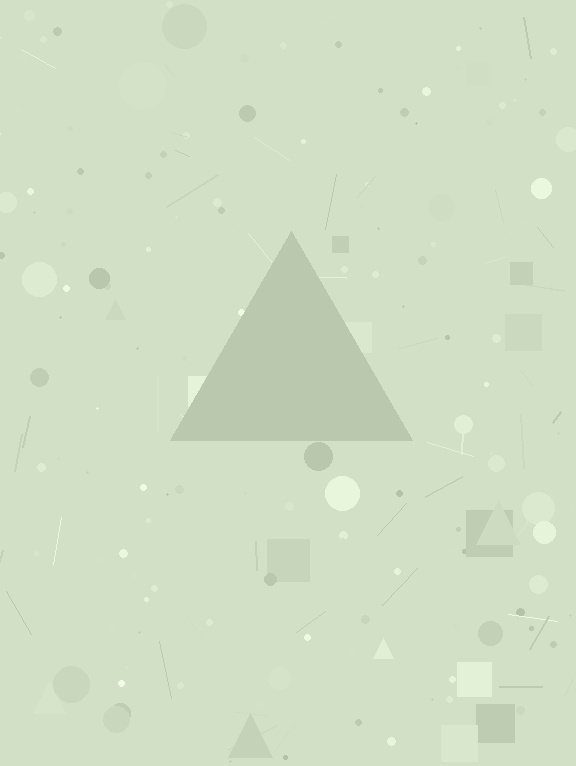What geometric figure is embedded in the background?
A triangle is embedded in the background.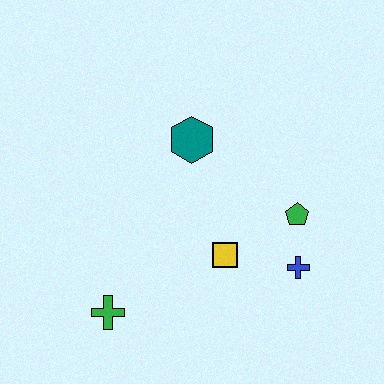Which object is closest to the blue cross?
The green pentagon is closest to the blue cross.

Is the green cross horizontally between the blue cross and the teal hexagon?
No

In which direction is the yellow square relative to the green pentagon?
The yellow square is to the left of the green pentagon.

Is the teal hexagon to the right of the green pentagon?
No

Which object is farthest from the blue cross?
The green cross is farthest from the blue cross.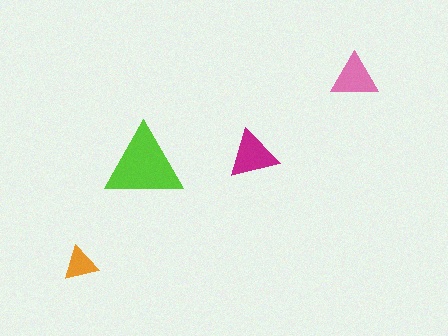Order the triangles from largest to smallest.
the lime one, the magenta one, the pink one, the orange one.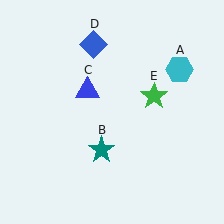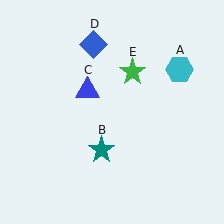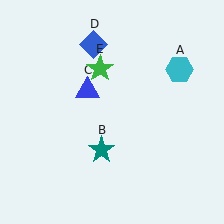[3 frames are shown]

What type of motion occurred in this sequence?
The green star (object E) rotated counterclockwise around the center of the scene.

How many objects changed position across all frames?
1 object changed position: green star (object E).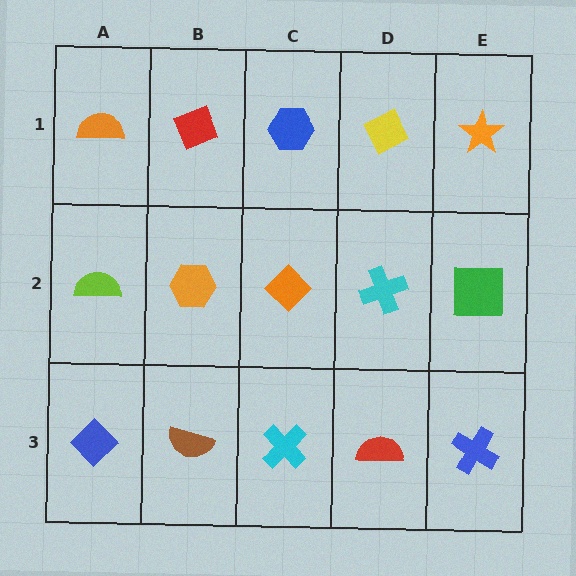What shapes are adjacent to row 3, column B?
An orange hexagon (row 2, column B), a blue diamond (row 3, column A), a cyan cross (row 3, column C).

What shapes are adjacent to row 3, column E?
A green square (row 2, column E), a red semicircle (row 3, column D).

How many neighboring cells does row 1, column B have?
3.